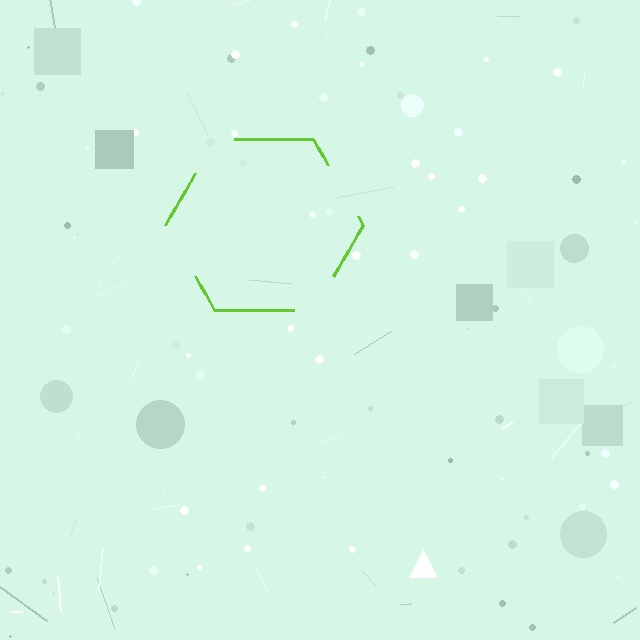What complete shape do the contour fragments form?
The contour fragments form a hexagon.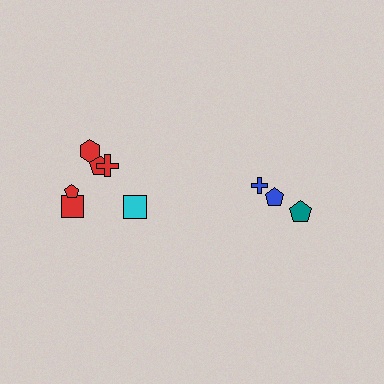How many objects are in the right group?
There are 3 objects.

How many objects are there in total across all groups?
There are 9 objects.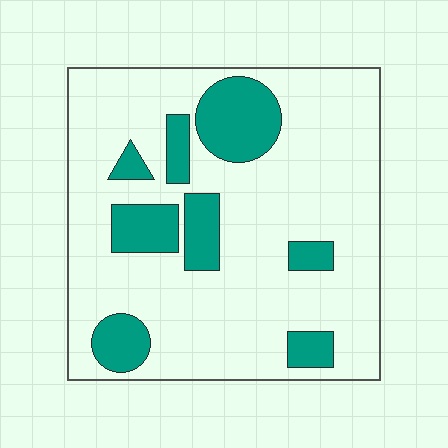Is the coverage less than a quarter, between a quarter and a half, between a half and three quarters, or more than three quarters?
Less than a quarter.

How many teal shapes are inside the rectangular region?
8.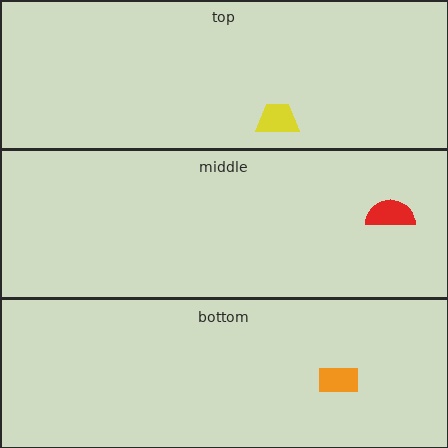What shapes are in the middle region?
The red semicircle.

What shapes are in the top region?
The yellow trapezoid.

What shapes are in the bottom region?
The orange rectangle.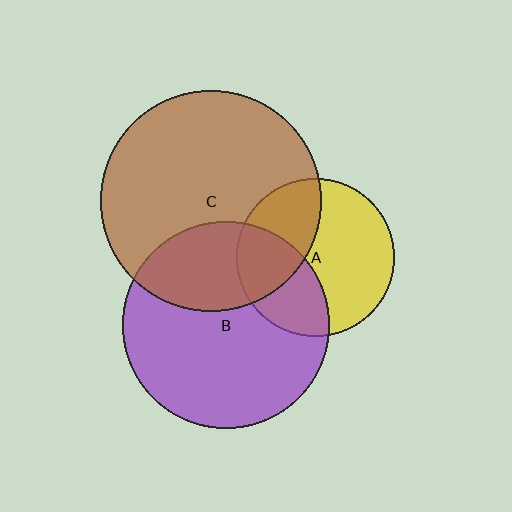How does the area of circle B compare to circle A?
Approximately 1.7 times.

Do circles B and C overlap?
Yes.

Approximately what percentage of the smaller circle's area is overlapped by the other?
Approximately 35%.